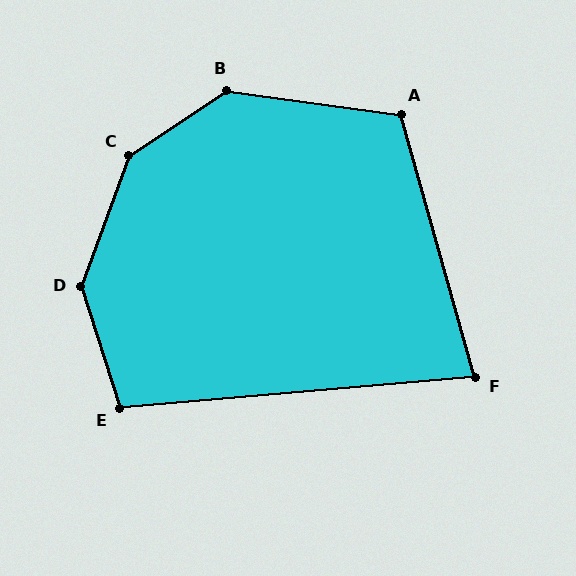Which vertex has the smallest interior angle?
F, at approximately 79 degrees.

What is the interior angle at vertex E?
Approximately 102 degrees (obtuse).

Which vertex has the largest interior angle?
C, at approximately 144 degrees.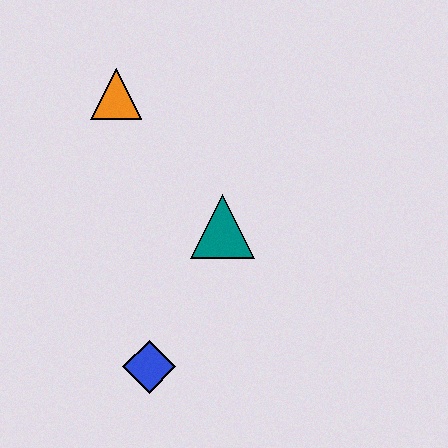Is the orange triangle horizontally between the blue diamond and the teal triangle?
No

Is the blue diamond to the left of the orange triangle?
No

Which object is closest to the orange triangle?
The teal triangle is closest to the orange triangle.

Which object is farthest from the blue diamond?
The orange triangle is farthest from the blue diamond.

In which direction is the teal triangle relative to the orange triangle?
The teal triangle is below the orange triangle.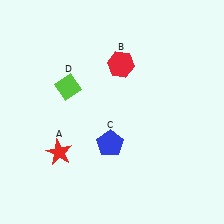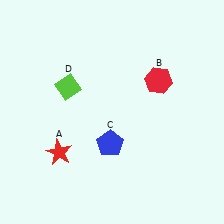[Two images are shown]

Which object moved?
The red hexagon (B) moved right.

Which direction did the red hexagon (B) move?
The red hexagon (B) moved right.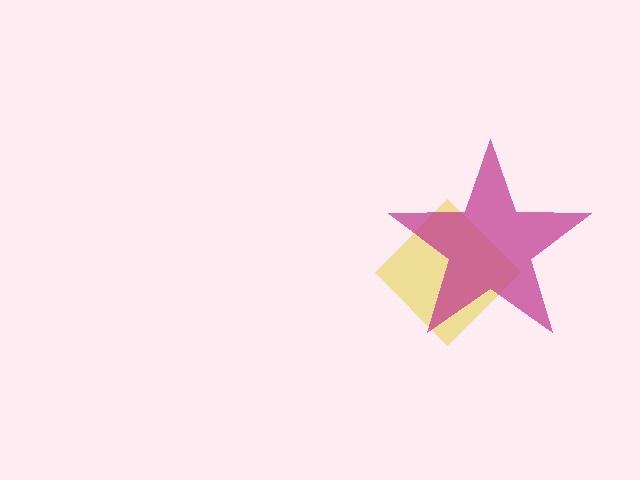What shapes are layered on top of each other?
The layered shapes are: a yellow diamond, a magenta star.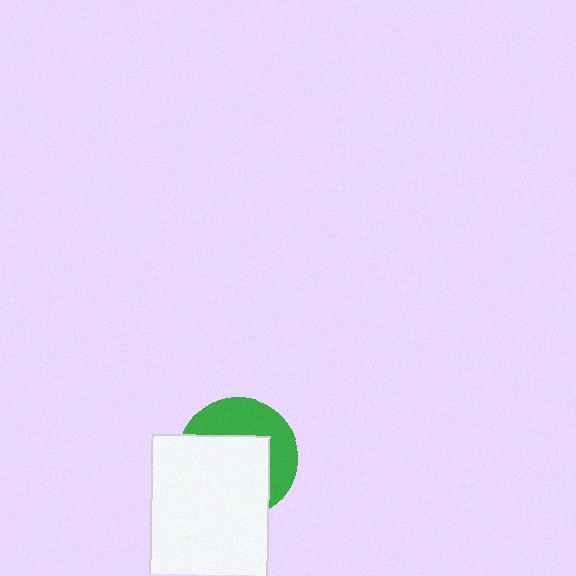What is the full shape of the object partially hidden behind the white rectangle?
The partially hidden object is a green circle.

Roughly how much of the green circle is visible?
A small part of it is visible (roughly 40%).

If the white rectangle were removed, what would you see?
You would see the complete green circle.